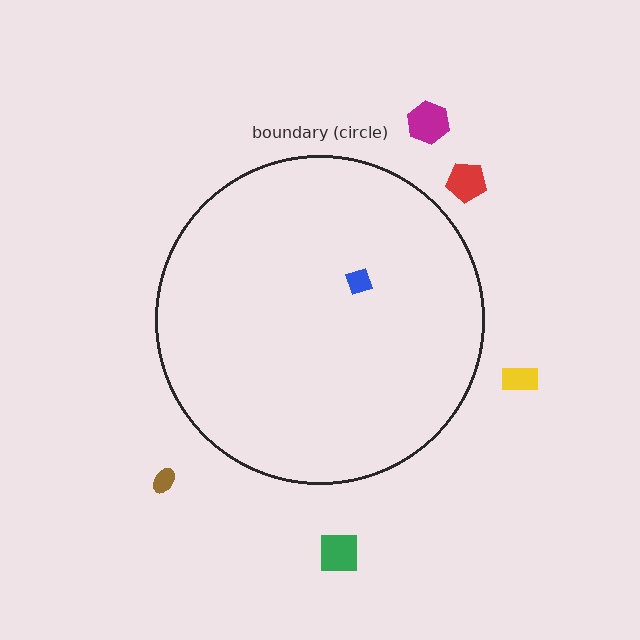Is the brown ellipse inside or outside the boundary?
Outside.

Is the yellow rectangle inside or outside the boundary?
Outside.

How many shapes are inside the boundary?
1 inside, 5 outside.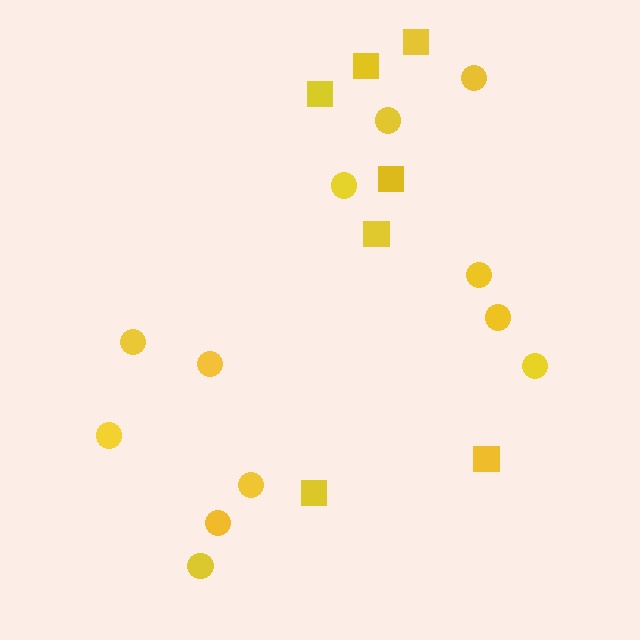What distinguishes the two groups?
There are 2 groups: one group of squares (7) and one group of circles (12).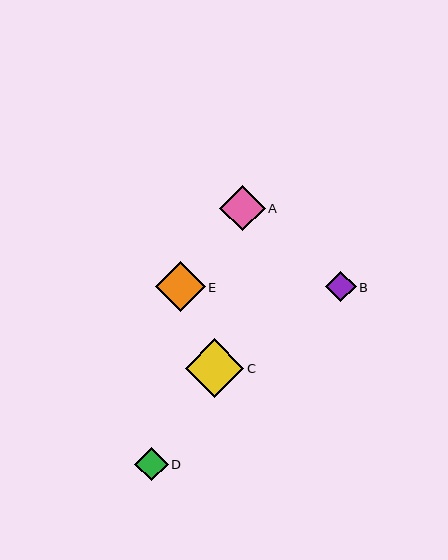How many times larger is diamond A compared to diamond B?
Diamond A is approximately 1.5 times the size of diamond B.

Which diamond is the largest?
Diamond C is the largest with a size of approximately 59 pixels.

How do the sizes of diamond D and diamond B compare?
Diamond D and diamond B are approximately the same size.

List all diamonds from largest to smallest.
From largest to smallest: C, E, A, D, B.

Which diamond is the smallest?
Diamond B is the smallest with a size of approximately 31 pixels.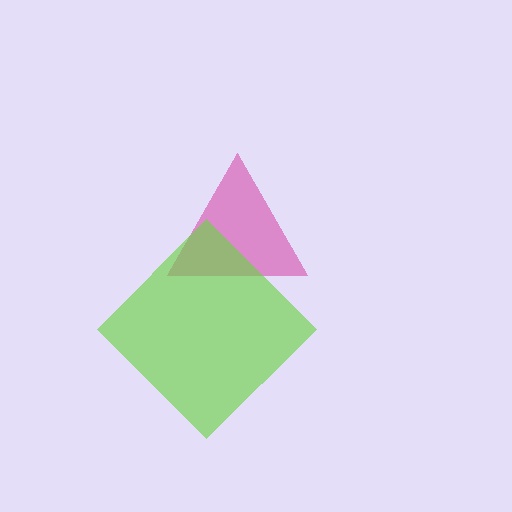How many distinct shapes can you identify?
There are 2 distinct shapes: a magenta triangle, a lime diamond.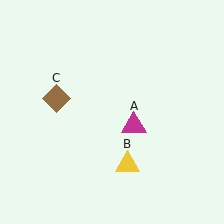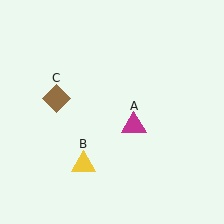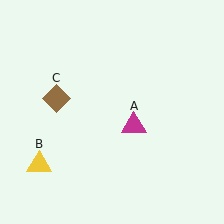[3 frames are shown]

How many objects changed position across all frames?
1 object changed position: yellow triangle (object B).